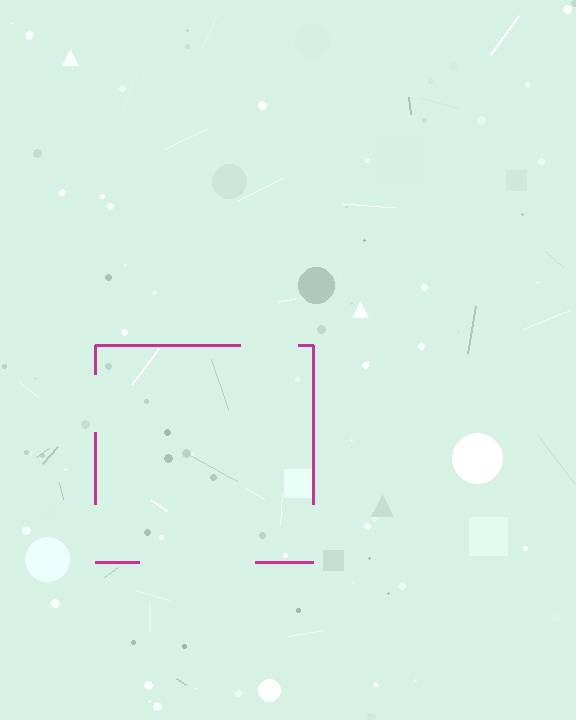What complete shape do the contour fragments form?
The contour fragments form a square.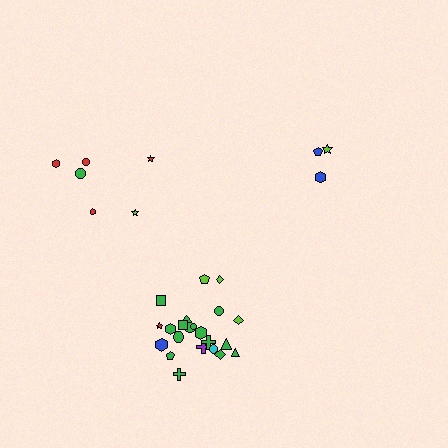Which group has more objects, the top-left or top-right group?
The top-left group.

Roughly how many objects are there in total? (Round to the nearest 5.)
Roughly 30 objects in total.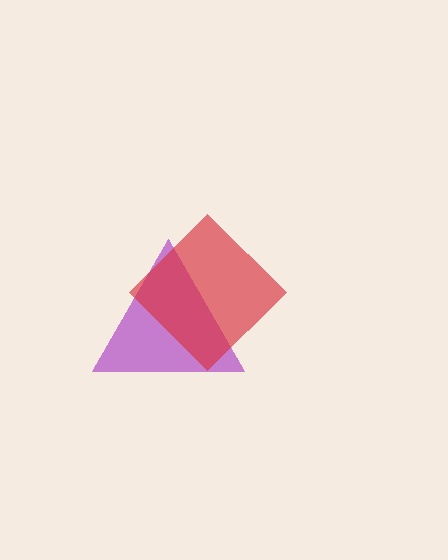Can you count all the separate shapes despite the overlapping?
Yes, there are 2 separate shapes.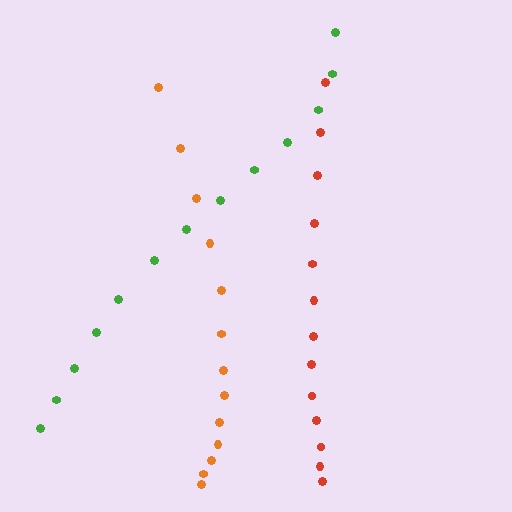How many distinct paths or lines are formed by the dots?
There are 3 distinct paths.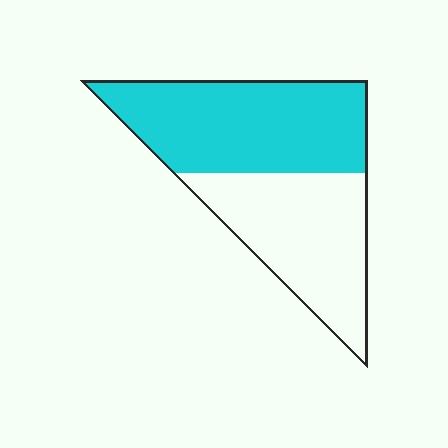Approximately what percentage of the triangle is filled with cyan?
Approximately 55%.